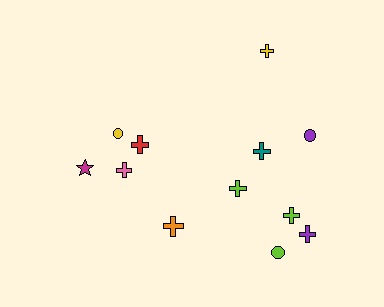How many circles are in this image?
There are 3 circles.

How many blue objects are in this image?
There are no blue objects.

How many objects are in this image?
There are 12 objects.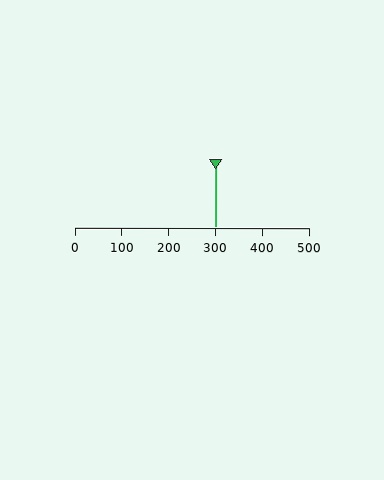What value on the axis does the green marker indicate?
The marker indicates approximately 300.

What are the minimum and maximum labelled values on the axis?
The axis runs from 0 to 500.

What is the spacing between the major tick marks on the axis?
The major ticks are spaced 100 apart.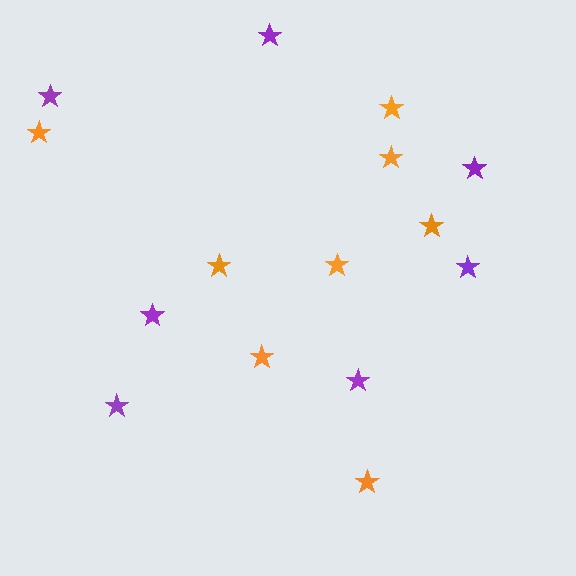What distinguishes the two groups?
There are 2 groups: one group of purple stars (7) and one group of orange stars (8).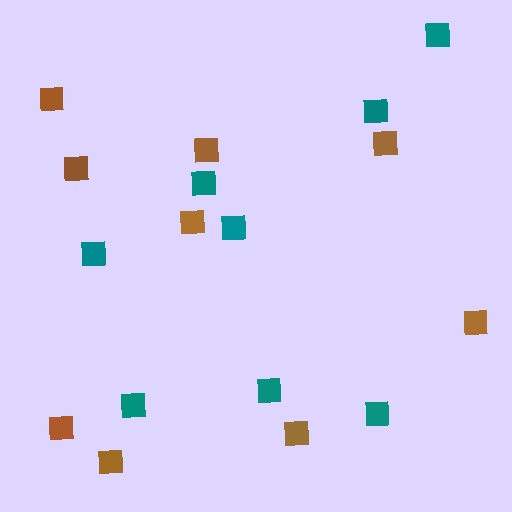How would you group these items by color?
There are 2 groups: one group of brown squares (9) and one group of teal squares (8).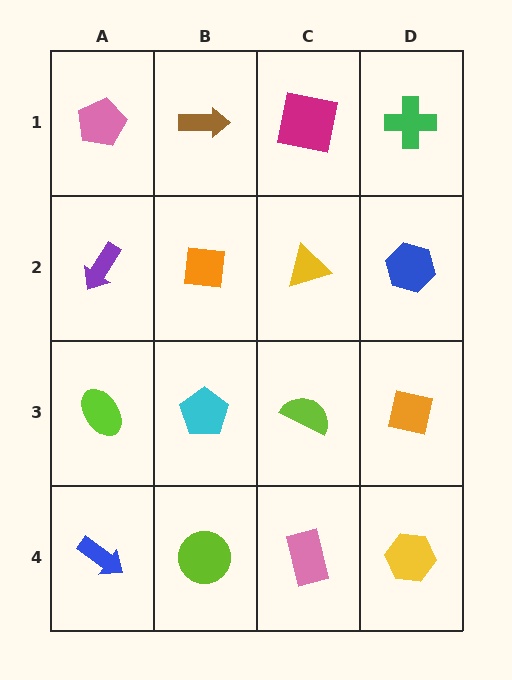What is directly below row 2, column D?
An orange square.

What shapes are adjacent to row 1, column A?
A purple arrow (row 2, column A), a brown arrow (row 1, column B).